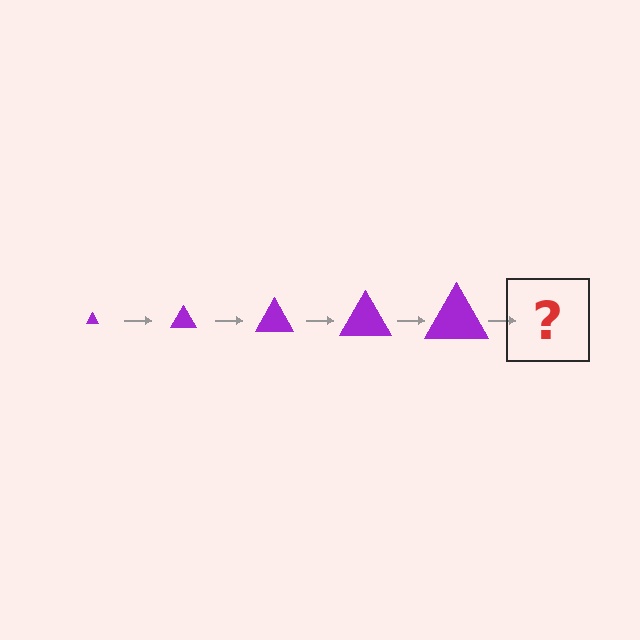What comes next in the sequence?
The next element should be a purple triangle, larger than the previous one.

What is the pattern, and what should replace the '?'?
The pattern is that the triangle gets progressively larger each step. The '?' should be a purple triangle, larger than the previous one.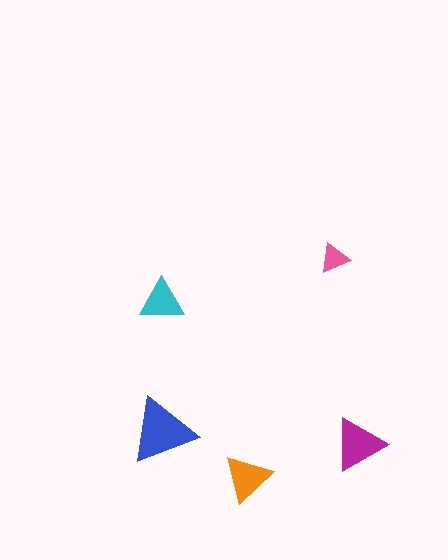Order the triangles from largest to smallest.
the blue one, the magenta one, the orange one, the cyan one, the pink one.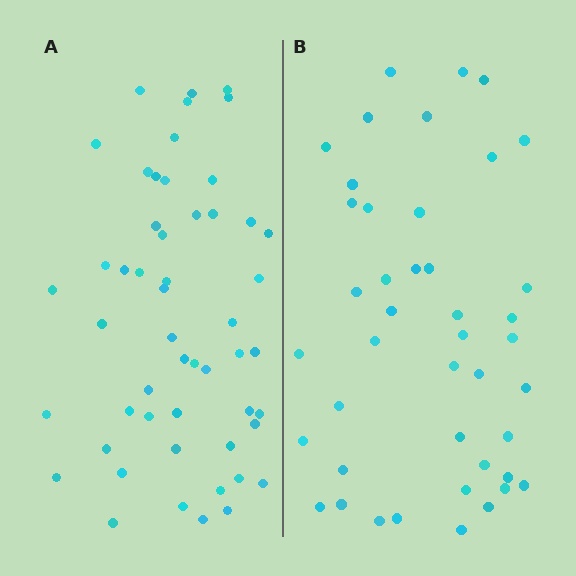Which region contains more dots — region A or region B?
Region A (the left region) has more dots.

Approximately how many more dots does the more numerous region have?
Region A has roughly 8 or so more dots than region B.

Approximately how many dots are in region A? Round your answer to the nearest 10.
About 50 dots. (The exact count is 52, which rounds to 50.)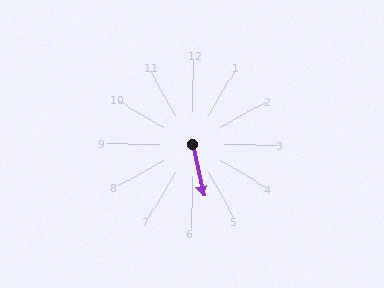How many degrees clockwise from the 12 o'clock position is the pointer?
Approximately 168 degrees.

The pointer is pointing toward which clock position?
Roughly 6 o'clock.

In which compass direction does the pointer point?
South.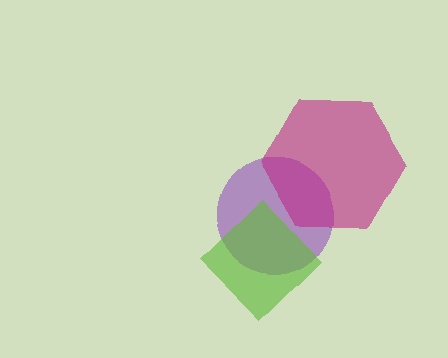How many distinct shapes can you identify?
There are 3 distinct shapes: a purple circle, a magenta hexagon, a lime diamond.